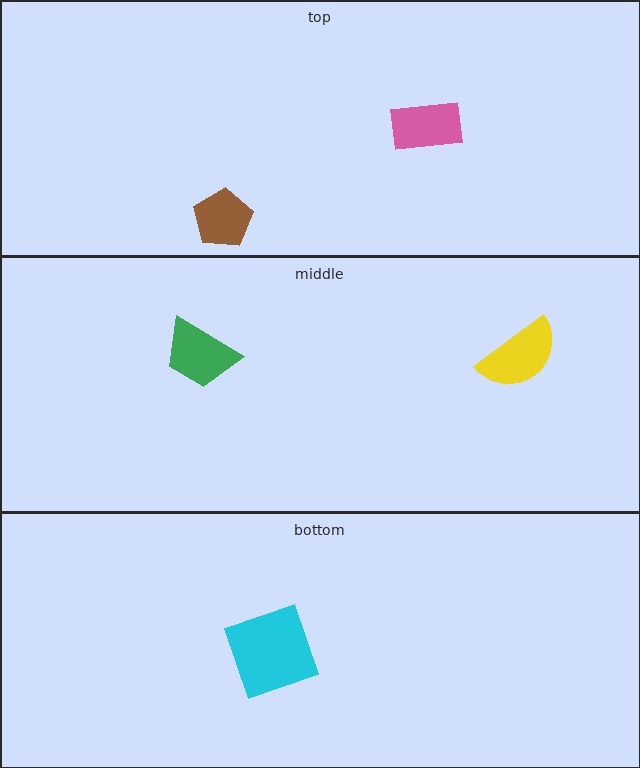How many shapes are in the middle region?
2.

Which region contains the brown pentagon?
The top region.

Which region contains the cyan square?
The bottom region.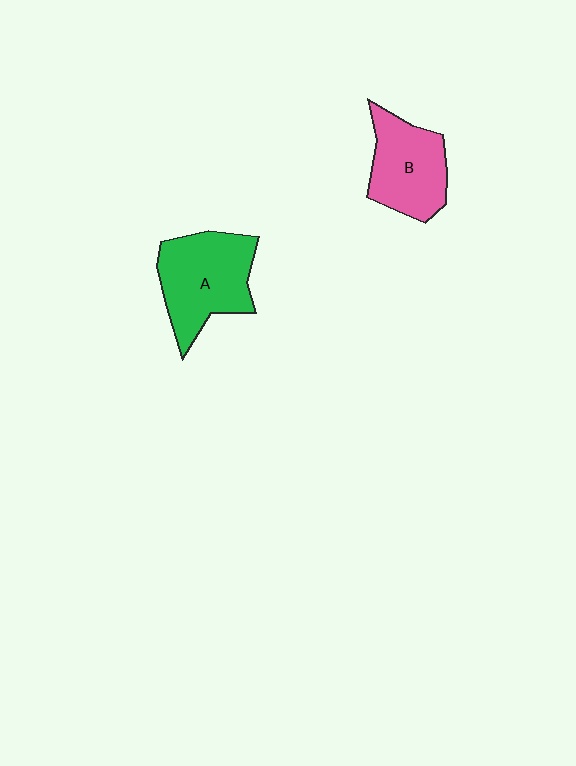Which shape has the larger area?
Shape A (green).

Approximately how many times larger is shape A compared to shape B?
Approximately 1.2 times.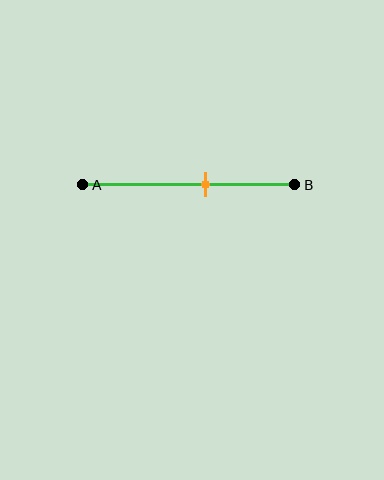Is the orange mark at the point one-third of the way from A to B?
No, the mark is at about 60% from A, not at the 33% one-third point.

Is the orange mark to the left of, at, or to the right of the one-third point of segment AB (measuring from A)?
The orange mark is to the right of the one-third point of segment AB.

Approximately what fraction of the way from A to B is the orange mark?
The orange mark is approximately 60% of the way from A to B.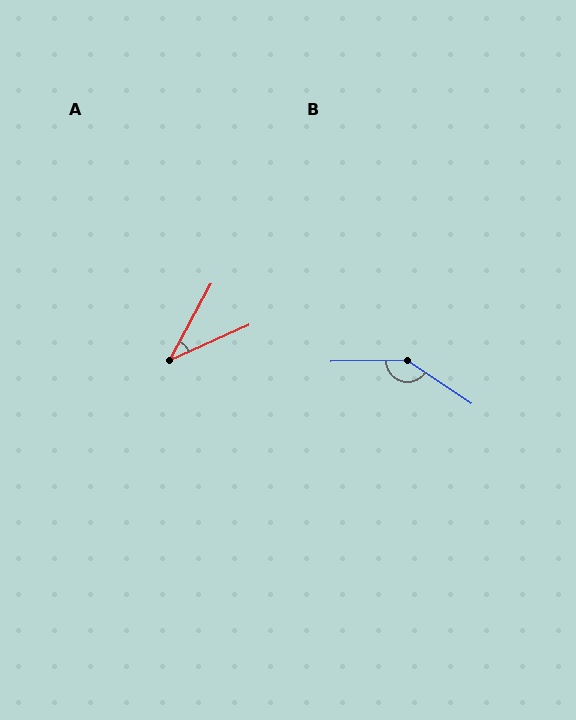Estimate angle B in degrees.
Approximately 145 degrees.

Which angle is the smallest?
A, at approximately 38 degrees.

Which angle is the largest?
B, at approximately 145 degrees.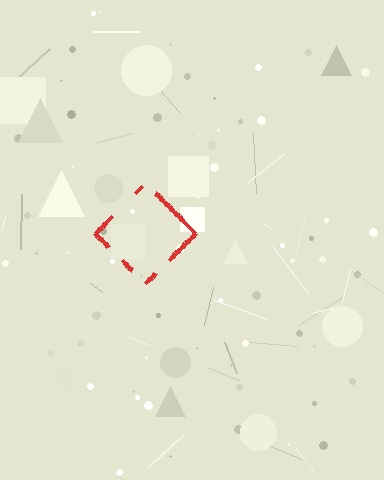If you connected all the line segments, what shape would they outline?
They would outline a diamond.